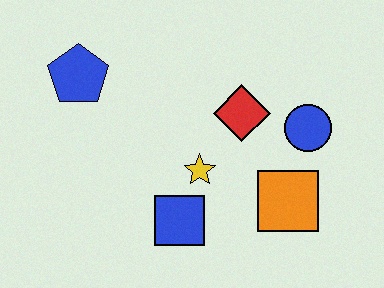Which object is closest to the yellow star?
The blue square is closest to the yellow star.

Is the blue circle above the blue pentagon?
No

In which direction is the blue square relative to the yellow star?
The blue square is below the yellow star.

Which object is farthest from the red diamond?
The blue pentagon is farthest from the red diamond.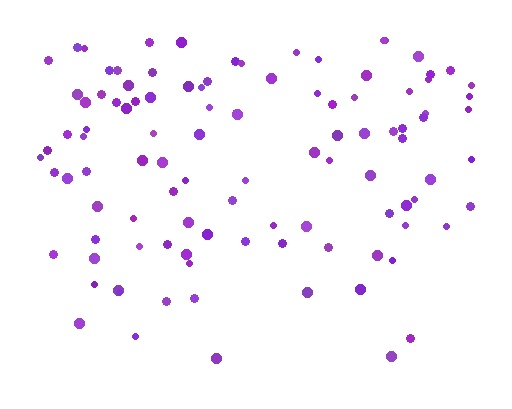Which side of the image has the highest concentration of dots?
The top.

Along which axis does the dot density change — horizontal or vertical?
Vertical.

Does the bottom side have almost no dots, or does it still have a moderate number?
Still a moderate number, just noticeably fewer than the top.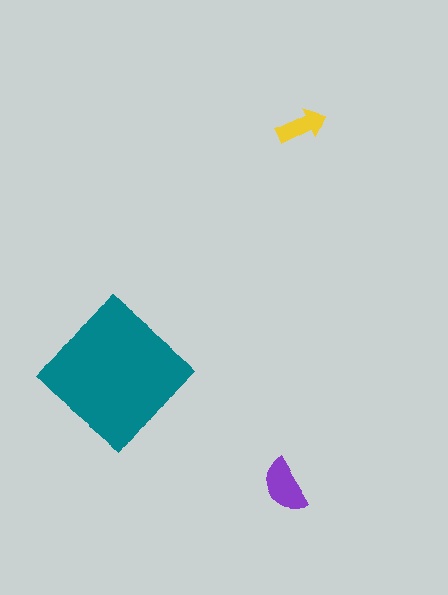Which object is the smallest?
The yellow arrow.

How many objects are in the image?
There are 3 objects in the image.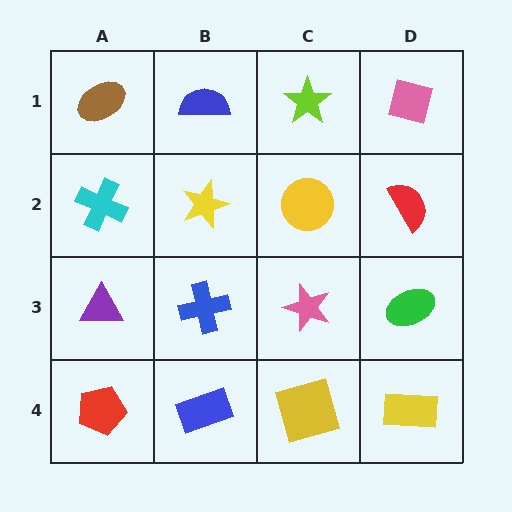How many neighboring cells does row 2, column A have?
3.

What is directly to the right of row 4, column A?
A blue rectangle.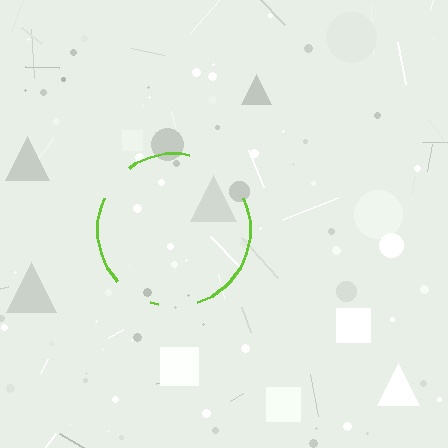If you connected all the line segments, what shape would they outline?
They would outline a circle.